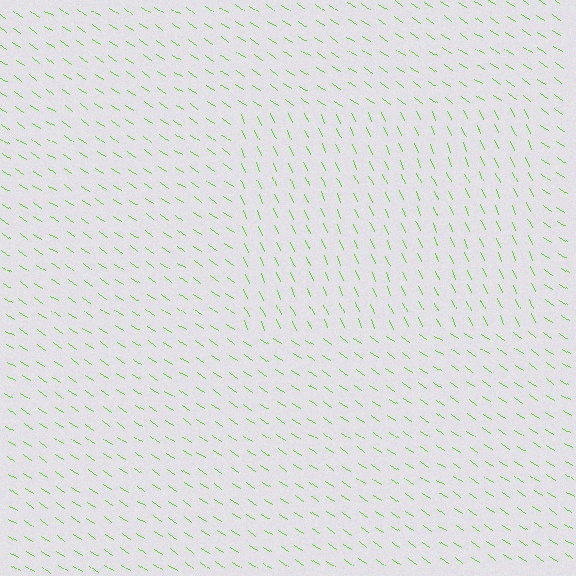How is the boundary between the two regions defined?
The boundary is defined purely by a change in line orientation (approximately 33 degrees difference). All lines are the same color and thickness.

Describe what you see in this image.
The image is filled with small lime line segments. A rectangle region in the image has lines oriented differently from the surrounding lines, creating a visible texture boundary.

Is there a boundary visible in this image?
Yes, there is a texture boundary formed by a change in line orientation.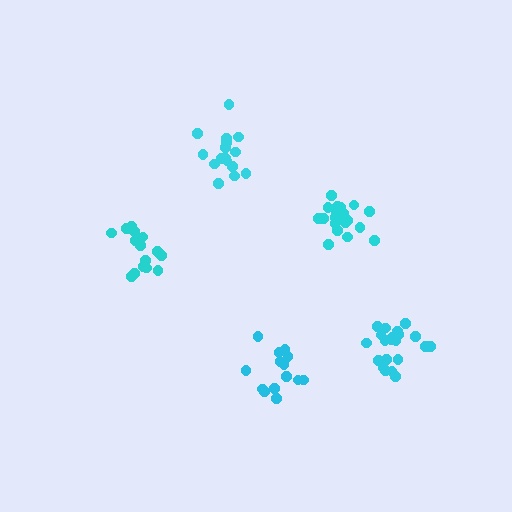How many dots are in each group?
Group 1: 21 dots, Group 2: 16 dots, Group 3: 15 dots, Group 4: 15 dots, Group 5: 20 dots (87 total).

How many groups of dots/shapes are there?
There are 5 groups.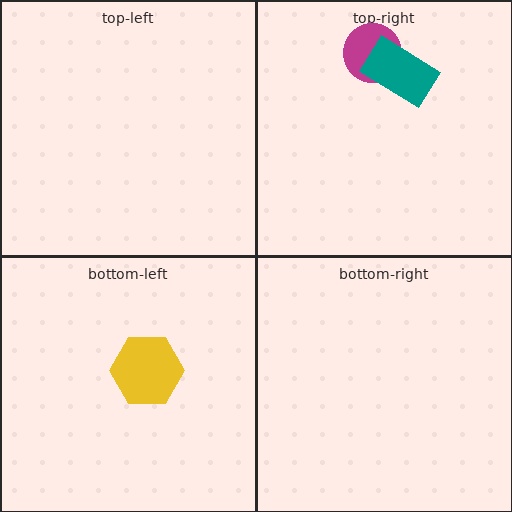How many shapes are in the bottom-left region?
1.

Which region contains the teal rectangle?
The top-right region.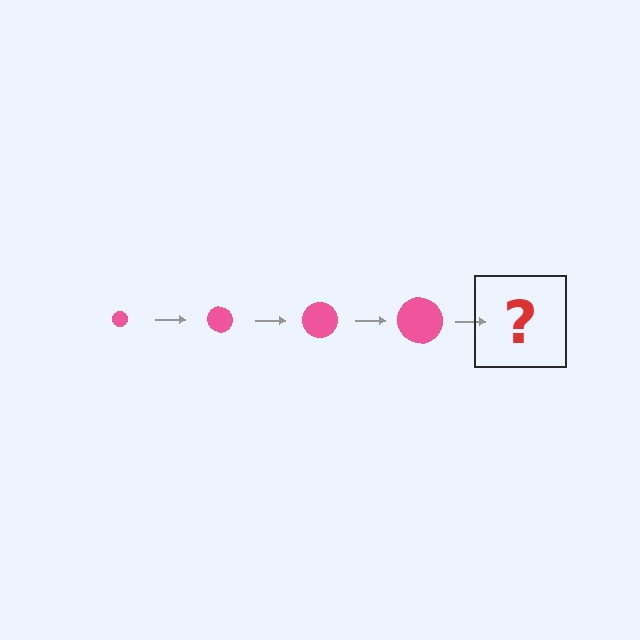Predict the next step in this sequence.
The next step is a pink circle, larger than the previous one.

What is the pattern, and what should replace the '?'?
The pattern is that the circle gets progressively larger each step. The '?' should be a pink circle, larger than the previous one.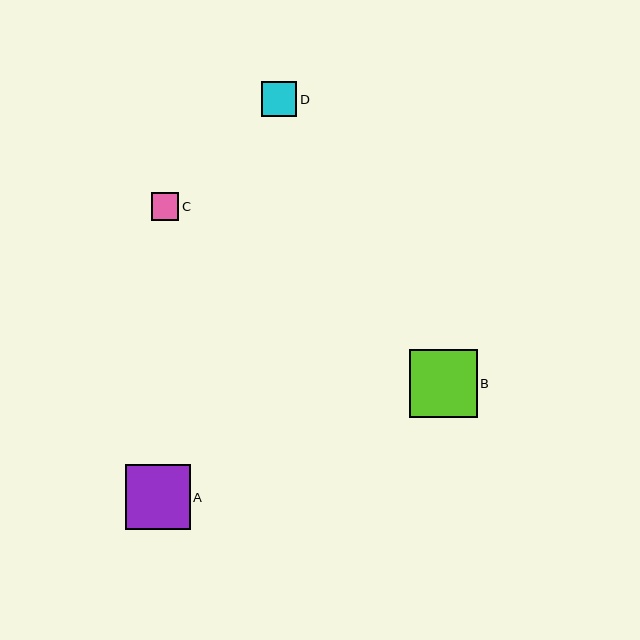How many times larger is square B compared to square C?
Square B is approximately 2.4 times the size of square C.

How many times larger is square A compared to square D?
Square A is approximately 1.8 times the size of square D.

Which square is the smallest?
Square C is the smallest with a size of approximately 28 pixels.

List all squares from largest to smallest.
From largest to smallest: B, A, D, C.